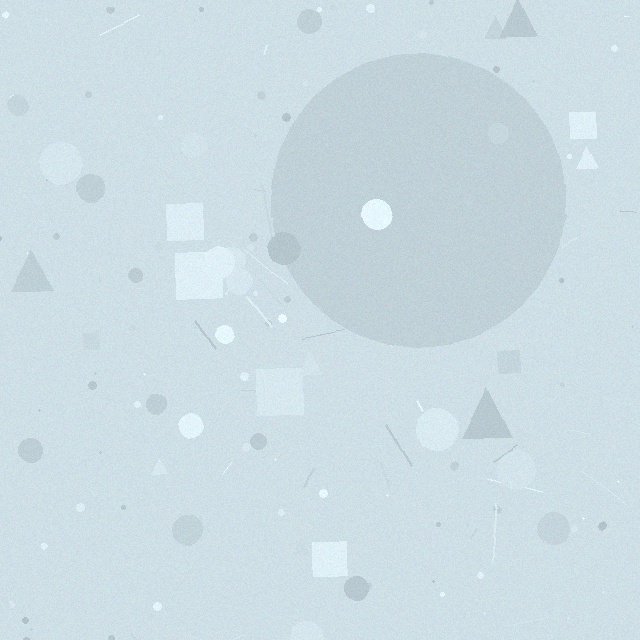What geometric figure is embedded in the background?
A circle is embedded in the background.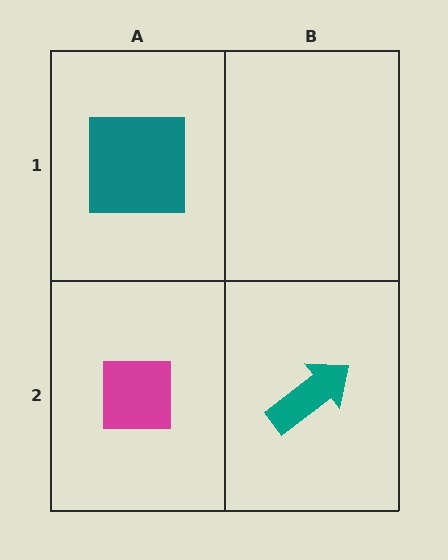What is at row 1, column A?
A teal square.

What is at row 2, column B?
A teal arrow.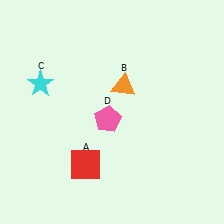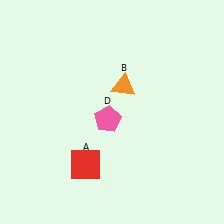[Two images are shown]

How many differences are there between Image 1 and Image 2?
There is 1 difference between the two images.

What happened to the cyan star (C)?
The cyan star (C) was removed in Image 2. It was in the top-left area of Image 1.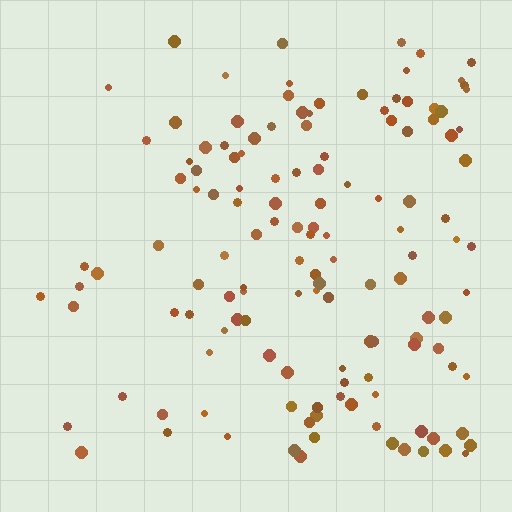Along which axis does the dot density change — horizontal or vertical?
Horizontal.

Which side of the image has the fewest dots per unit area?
The left.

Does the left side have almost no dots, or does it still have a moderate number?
Still a moderate number, just noticeably fewer than the right.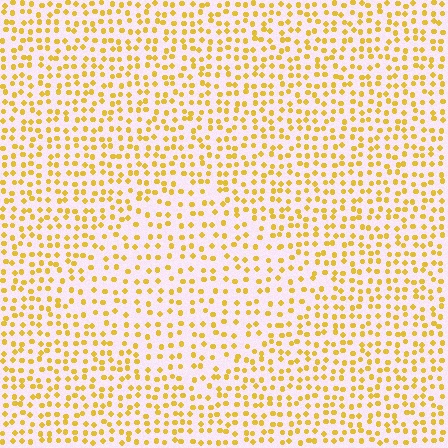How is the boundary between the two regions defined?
The boundary is defined by a change in element density (approximately 1.5x ratio). All elements are the same color, size, and shape.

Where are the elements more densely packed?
The elements are more densely packed outside the diamond boundary.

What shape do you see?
I see a diamond.